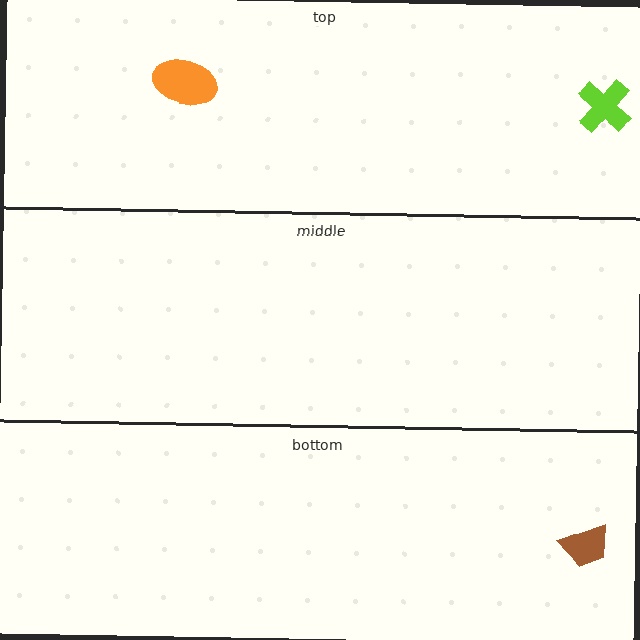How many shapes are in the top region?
2.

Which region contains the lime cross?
The top region.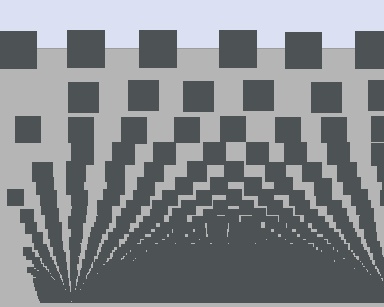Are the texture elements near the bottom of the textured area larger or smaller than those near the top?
Smaller. The gradient is inverted — elements near the bottom are smaller and denser.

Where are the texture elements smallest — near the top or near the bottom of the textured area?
Near the bottom.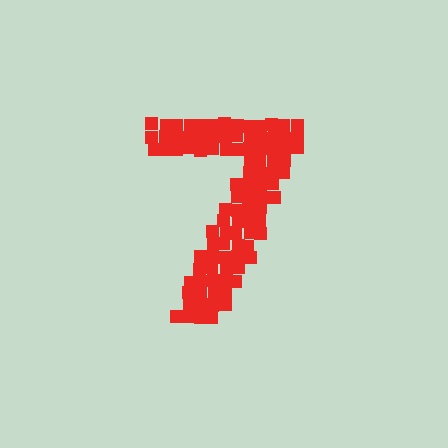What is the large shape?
The large shape is the digit 7.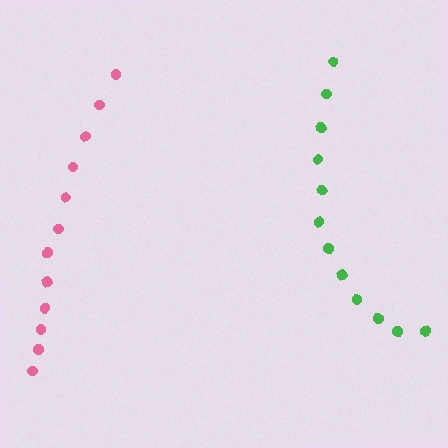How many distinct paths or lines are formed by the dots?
There are 2 distinct paths.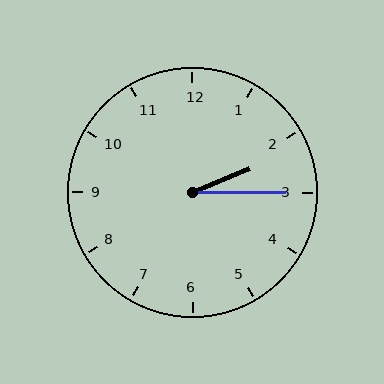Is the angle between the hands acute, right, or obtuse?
It is acute.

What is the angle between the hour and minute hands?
Approximately 22 degrees.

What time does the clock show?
2:15.